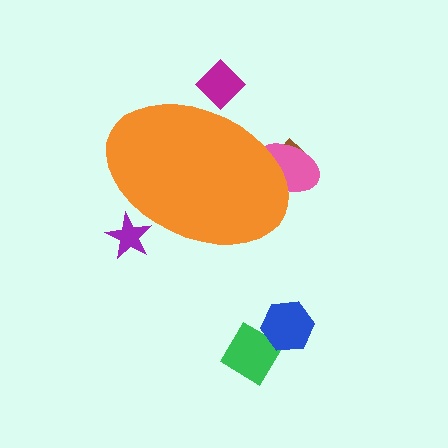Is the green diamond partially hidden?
No, the green diamond is fully visible.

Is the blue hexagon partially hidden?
No, the blue hexagon is fully visible.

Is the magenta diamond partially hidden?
Yes, the magenta diamond is partially hidden behind the orange ellipse.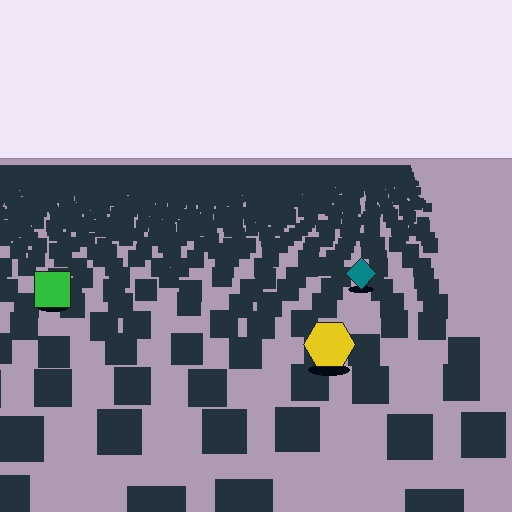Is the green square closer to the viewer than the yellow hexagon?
No. The yellow hexagon is closer — you can tell from the texture gradient: the ground texture is coarser near it.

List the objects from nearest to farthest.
From nearest to farthest: the yellow hexagon, the green square, the teal diamond.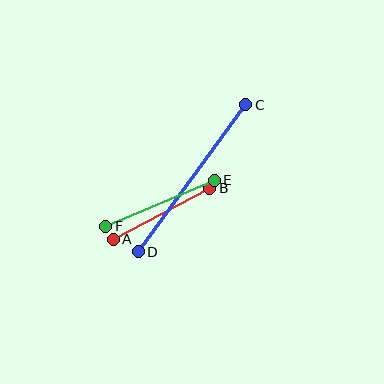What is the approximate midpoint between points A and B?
The midpoint is at approximately (162, 214) pixels.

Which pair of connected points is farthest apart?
Points C and D are farthest apart.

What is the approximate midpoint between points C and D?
The midpoint is at approximately (192, 178) pixels.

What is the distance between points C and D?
The distance is approximately 182 pixels.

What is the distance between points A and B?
The distance is approximately 109 pixels.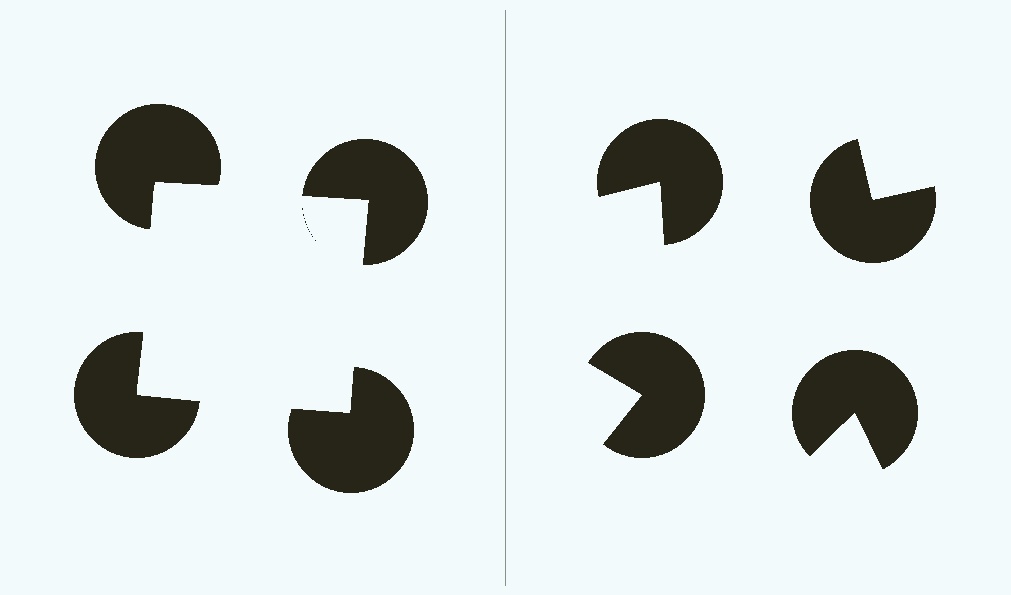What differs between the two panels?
The pac-man discs are positioned identically on both sides; only the wedge orientations differ. On the left they align to a square; on the right they are misaligned.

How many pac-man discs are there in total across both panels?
8 — 4 on each side.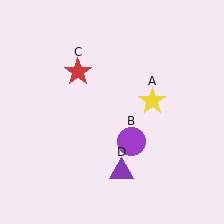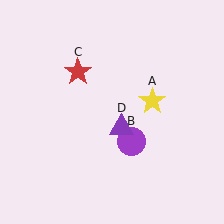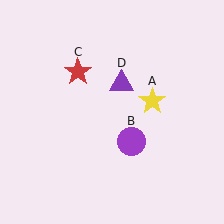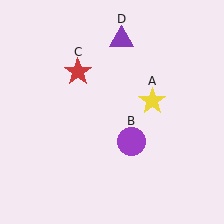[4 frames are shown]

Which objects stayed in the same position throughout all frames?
Yellow star (object A) and purple circle (object B) and red star (object C) remained stationary.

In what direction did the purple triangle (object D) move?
The purple triangle (object D) moved up.